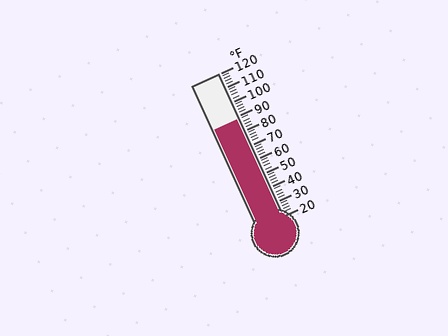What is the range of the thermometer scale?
The thermometer scale ranges from 20°F to 120°F.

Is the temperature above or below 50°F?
The temperature is above 50°F.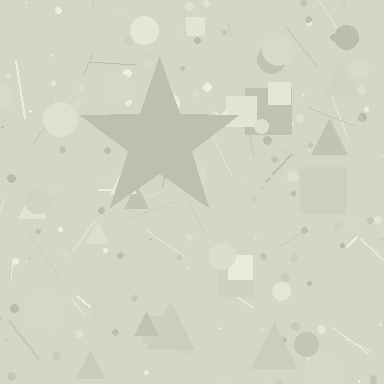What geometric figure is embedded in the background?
A star is embedded in the background.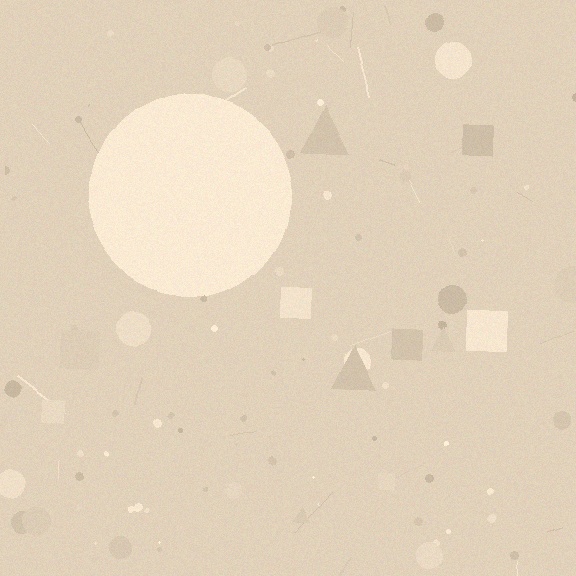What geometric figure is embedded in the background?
A circle is embedded in the background.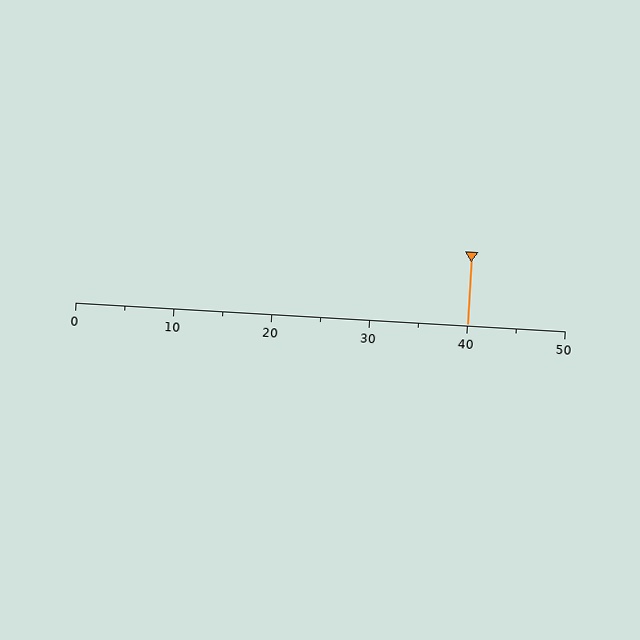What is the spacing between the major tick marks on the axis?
The major ticks are spaced 10 apart.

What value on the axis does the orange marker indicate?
The marker indicates approximately 40.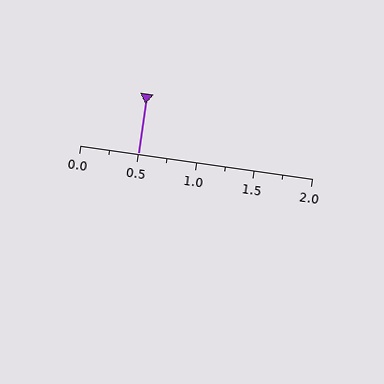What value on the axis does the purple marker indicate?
The marker indicates approximately 0.5.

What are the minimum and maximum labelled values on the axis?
The axis runs from 0.0 to 2.0.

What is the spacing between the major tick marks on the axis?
The major ticks are spaced 0.5 apart.